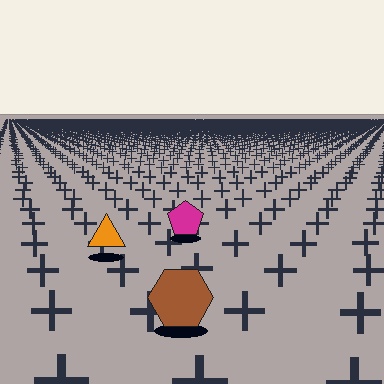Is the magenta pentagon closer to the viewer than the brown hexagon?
No. The brown hexagon is closer — you can tell from the texture gradient: the ground texture is coarser near it.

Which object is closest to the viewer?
The brown hexagon is closest. The texture marks near it are larger and more spread out.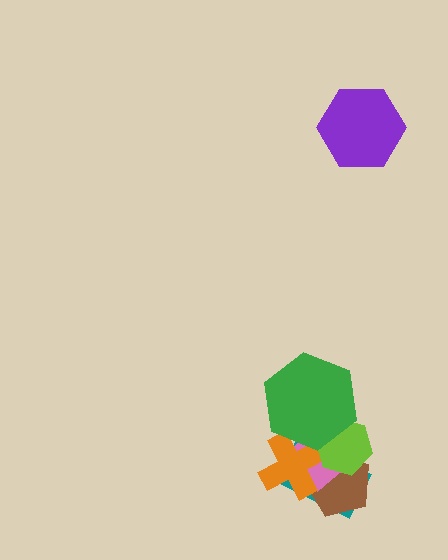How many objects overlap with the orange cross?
5 objects overlap with the orange cross.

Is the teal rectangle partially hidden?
Yes, it is partially covered by another shape.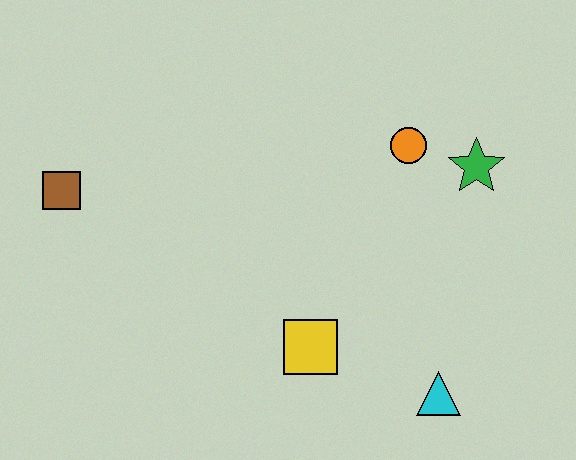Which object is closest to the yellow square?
The cyan triangle is closest to the yellow square.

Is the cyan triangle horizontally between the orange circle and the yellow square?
No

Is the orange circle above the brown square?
Yes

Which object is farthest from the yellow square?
The brown square is farthest from the yellow square.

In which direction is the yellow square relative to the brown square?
The yellow square is to the right of the brown square.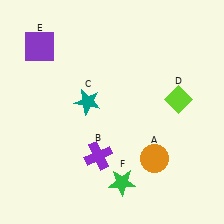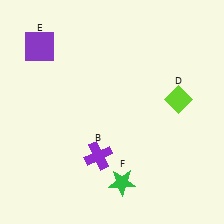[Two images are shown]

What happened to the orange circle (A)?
The orange circle (A) was removed in Image 2. It was in the bottom-right area of Image 1.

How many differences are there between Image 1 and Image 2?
There are 2 differences between the two images.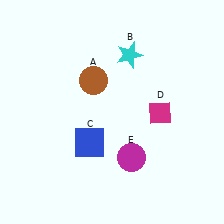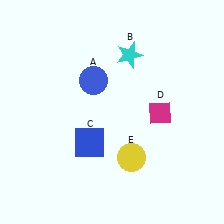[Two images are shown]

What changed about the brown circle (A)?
In Image 1, A is brown. In Image 2, it changed to blue.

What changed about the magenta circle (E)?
In Image 1, E is magenta. In Image 2, it changed to yellow.